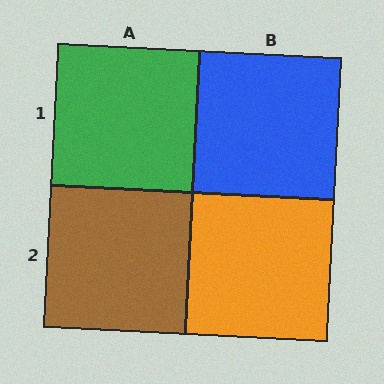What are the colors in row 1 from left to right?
Green, blue.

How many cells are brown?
1 cell is brown.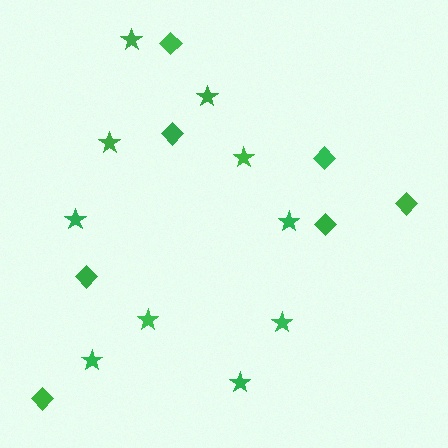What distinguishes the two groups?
There are 2 groups: one group of diamonds (7) and one group of stars (10).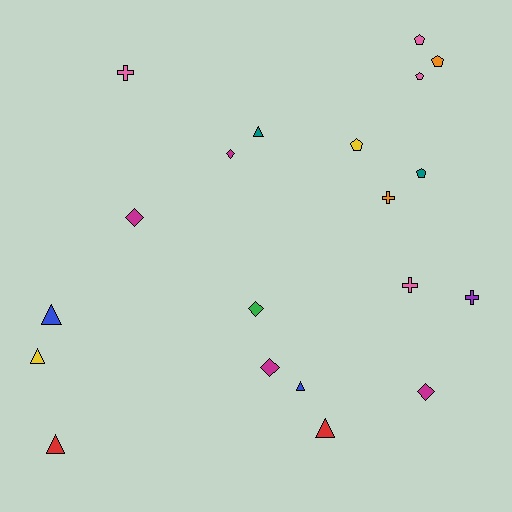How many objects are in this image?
There are 20 objects.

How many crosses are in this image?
There are 4 crosses.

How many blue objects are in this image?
There are 2 blue objects.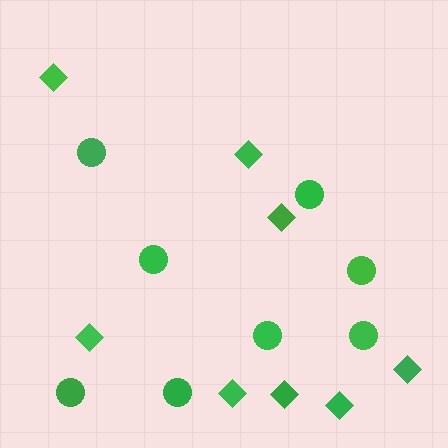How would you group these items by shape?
There are 2 groups: one group of circles (8) and one group of diamonds (8).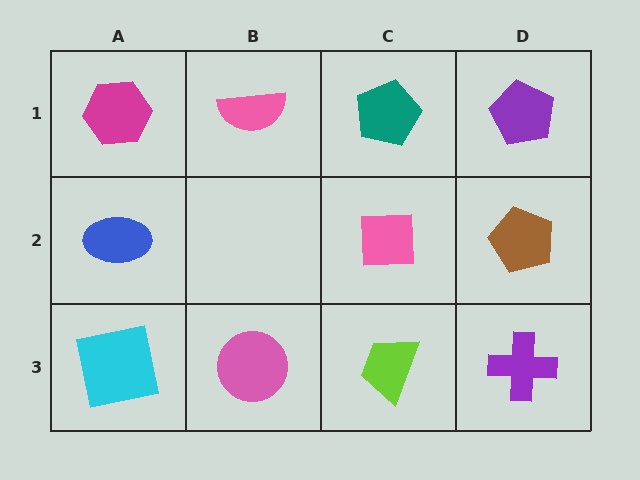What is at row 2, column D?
A brown pentagon.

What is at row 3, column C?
A lime trapezoid.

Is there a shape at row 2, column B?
No, that cell is empty.